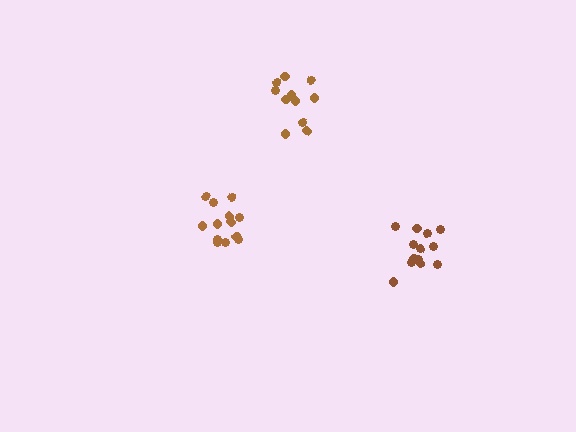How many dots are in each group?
Group 1: 13 dots, Group 2: 13 dots, Group 3: 11 dots (37 total).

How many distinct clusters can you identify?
There are 3 distinct clusters.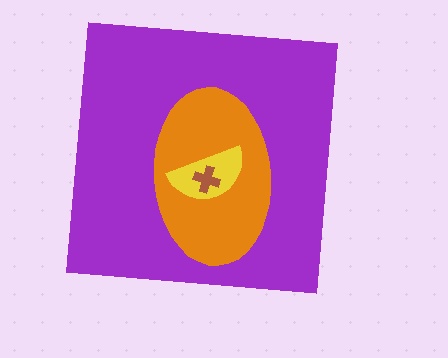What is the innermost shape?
The brown cross.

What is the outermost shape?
The purple square.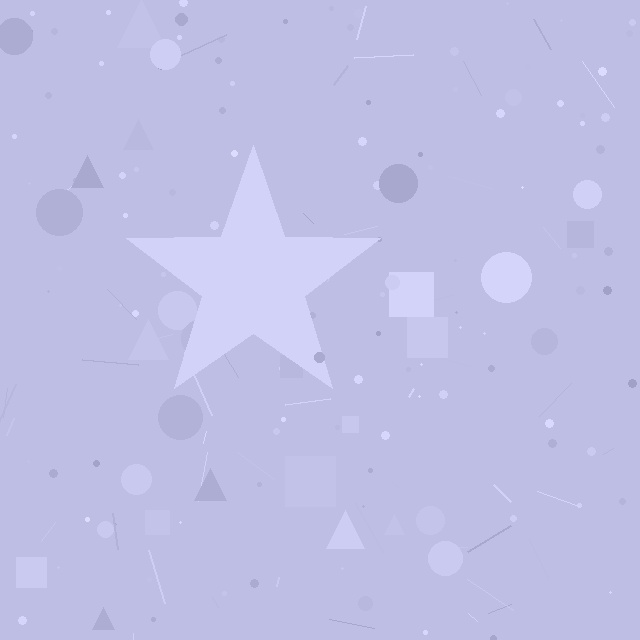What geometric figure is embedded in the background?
A star is embedded in the background.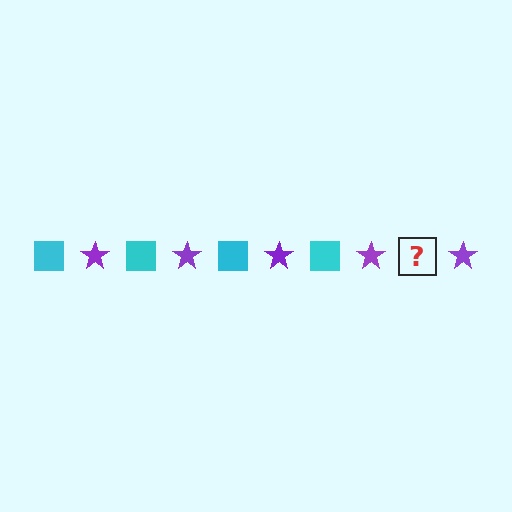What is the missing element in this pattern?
The missing element is a cyan square.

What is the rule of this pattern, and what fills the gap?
The rule is that the pattern alternates between cyan square and purple star. The gap should be filled with a cyan square.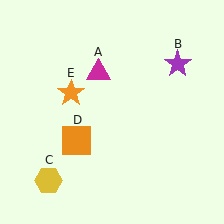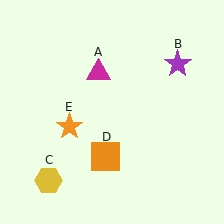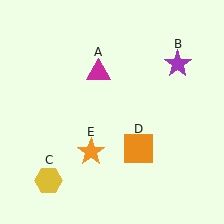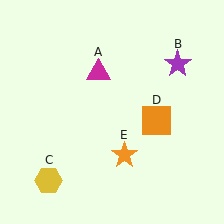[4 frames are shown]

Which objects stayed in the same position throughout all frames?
Magenta triangle (object A) and purple star (object B) and yellow hexagon (object C) remained stationary.